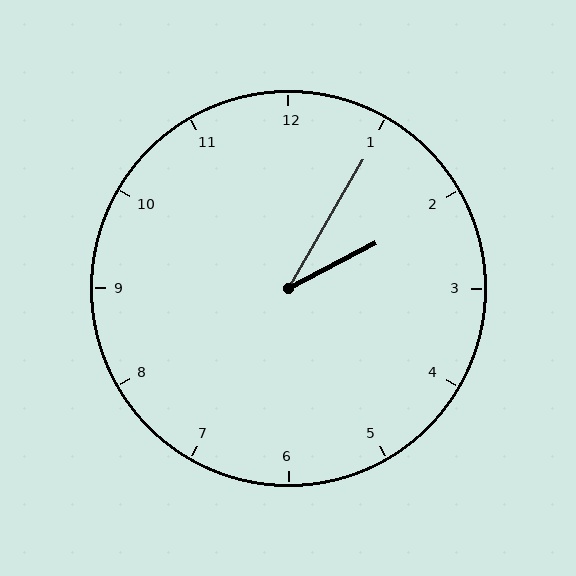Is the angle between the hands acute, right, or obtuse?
It is acute.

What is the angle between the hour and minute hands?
Approximately 32 degrees.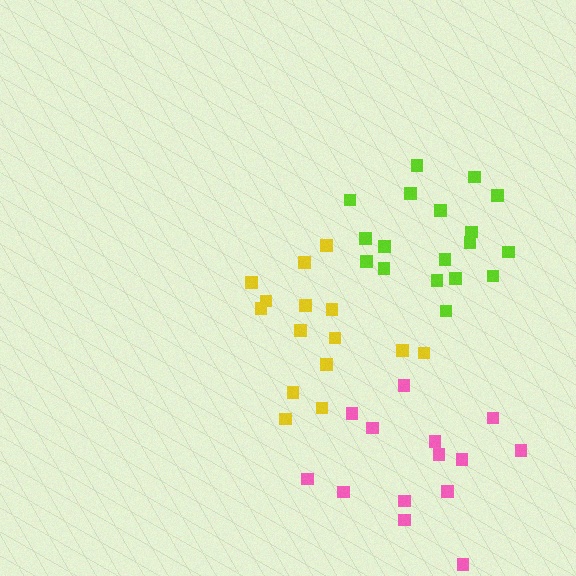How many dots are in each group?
Group 1: 15 dots, Group 2: 18 dots, Group 3: 14 dots (47 total).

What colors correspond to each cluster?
The clusters are colored: yellow, lime, pink.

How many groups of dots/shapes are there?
There are 3 groups.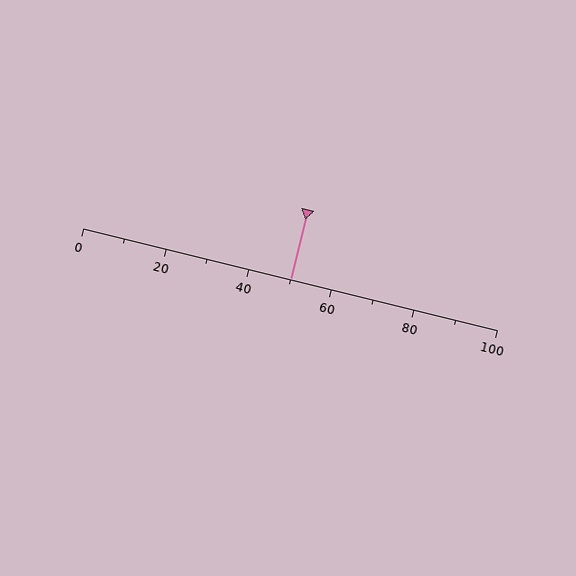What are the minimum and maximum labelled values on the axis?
The axis runs from 0 to 100.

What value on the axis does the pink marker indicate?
The marker indicates approximately 50.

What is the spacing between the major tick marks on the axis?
The major ticks are spaced 20 apart.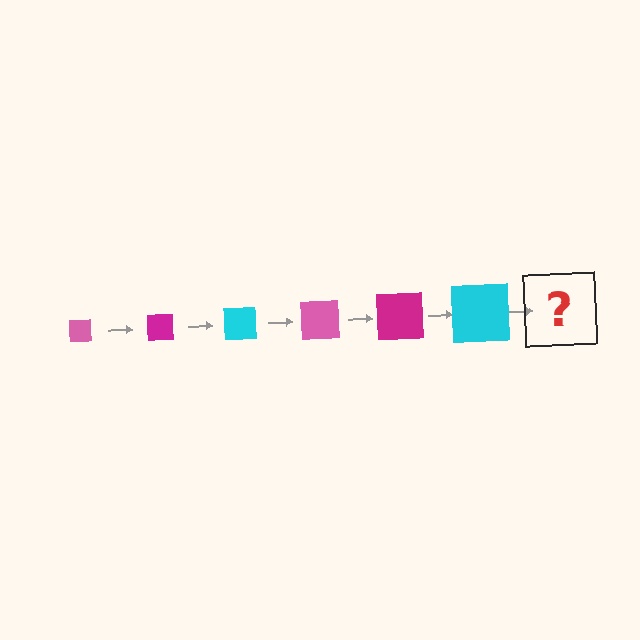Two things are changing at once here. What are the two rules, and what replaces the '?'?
The two rules are that the square grows larger each step and the color cycles through pink, magenta, and cyan. The '?' should be a pink square, larger than the previous one.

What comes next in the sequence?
The next element should be a pink square, larger than the previous one.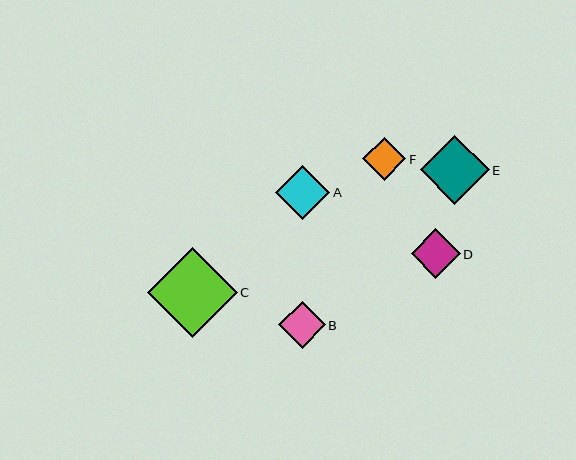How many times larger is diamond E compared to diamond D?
Diamond E is approximately 1.4 times the size of diamond D.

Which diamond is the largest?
Diamond C is the largest with a size of approximately 89 pixels.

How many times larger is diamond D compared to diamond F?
Diamond D is approximately 1.2 times the size of diamond F.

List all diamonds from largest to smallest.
From largest to smallest: C, E, A, D, B, F.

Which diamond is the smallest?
Diamond F is the smallest with a size of approximately 43 pixels.